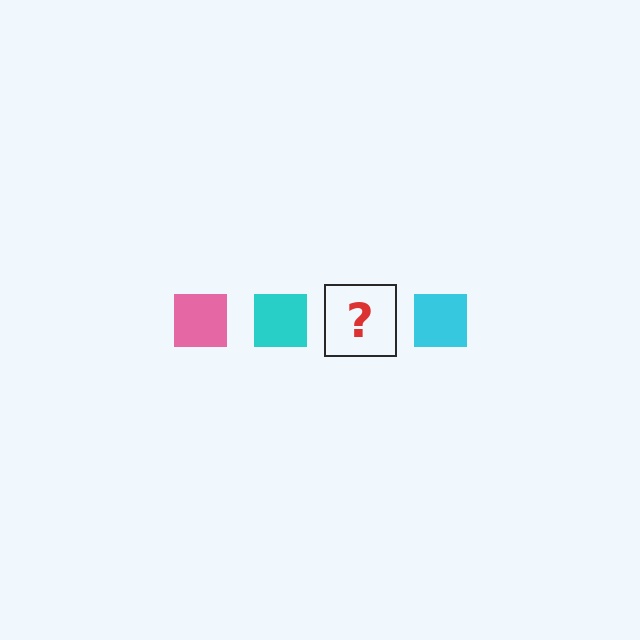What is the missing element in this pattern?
The missing element is a pink square.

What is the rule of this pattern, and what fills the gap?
The rule is that the pattern cycles through pink, cyan squares. The gap should be filled with a pink square.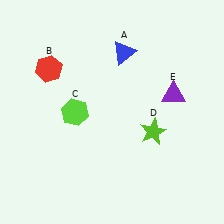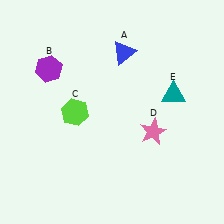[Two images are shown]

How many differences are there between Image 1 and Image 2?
There are 3 differences between the two images.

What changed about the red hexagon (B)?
In Image 1, B is red. In Image 2, it changed to purple.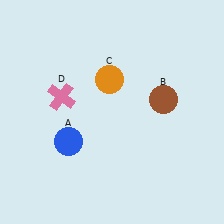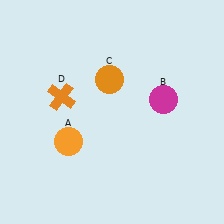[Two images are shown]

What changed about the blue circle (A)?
In Image 1, A is blue. In Image 2, it changed to orange.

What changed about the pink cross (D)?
In Image 1, D is pink. In Image 2, it changed to orange.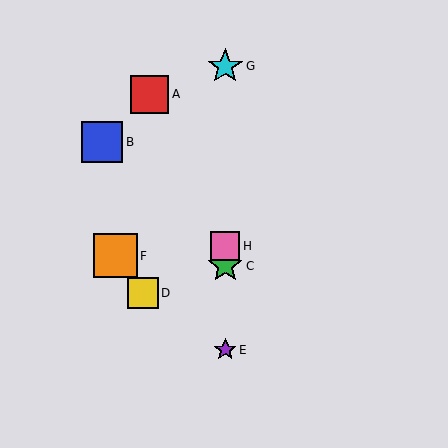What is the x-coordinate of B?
Object B is at x≈102.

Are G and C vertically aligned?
Yes, both are at x≈225.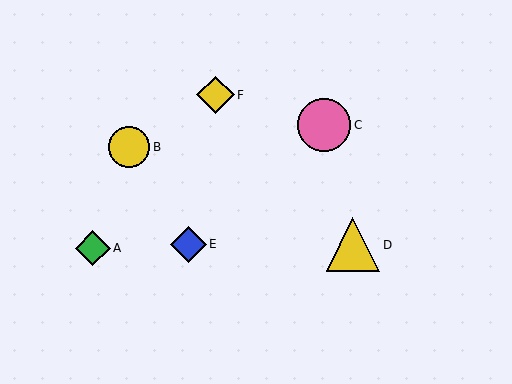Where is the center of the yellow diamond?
The center of the yellow diamond is at (216, 95).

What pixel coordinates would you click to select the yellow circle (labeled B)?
Click at (129, 147) to select the yellow circle B.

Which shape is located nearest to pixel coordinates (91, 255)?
The green diamond (labeled A) at (93, 248) is nearest to that location.